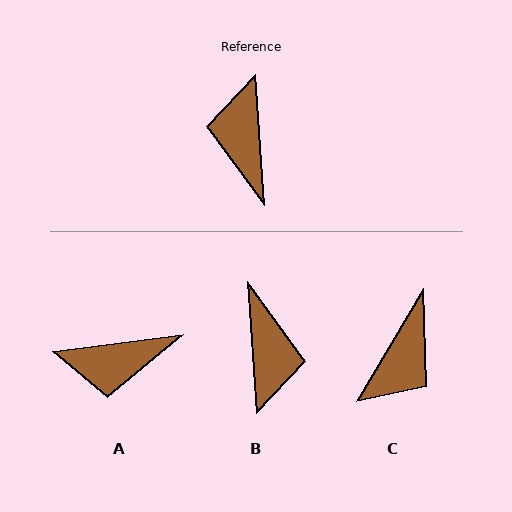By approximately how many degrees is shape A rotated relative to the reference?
Approximately 93 degrees counter-clockwise.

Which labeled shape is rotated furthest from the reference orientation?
B, about 180 degrees away.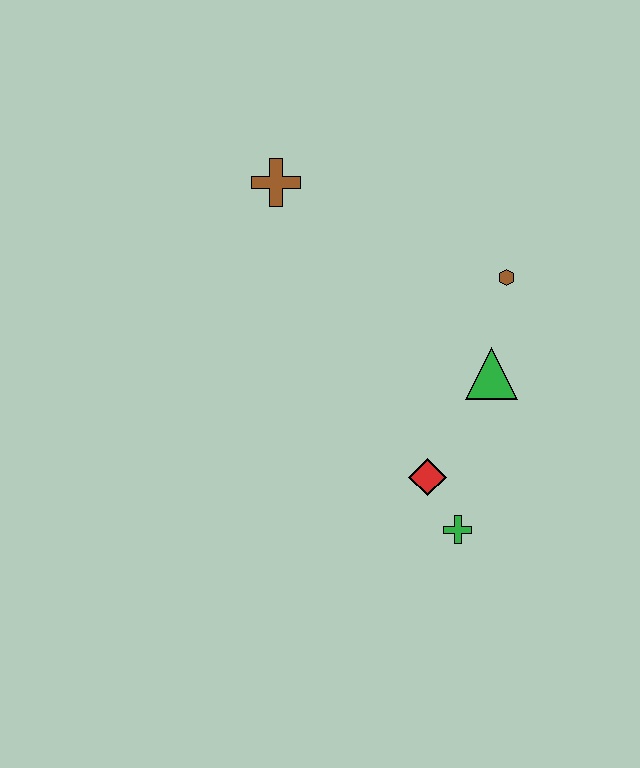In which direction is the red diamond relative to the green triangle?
The red diamond is below the green triangle.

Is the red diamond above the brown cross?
No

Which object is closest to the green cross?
The red diamond is closest to the green cross.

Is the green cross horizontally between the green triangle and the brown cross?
Yes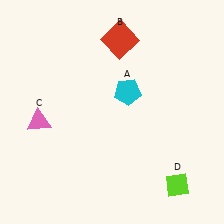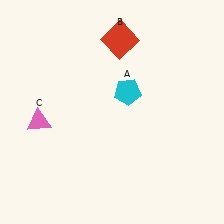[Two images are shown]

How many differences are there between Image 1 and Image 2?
There is 1 difference between the two images.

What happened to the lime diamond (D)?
The lime diamond (D) was removed in Image 2. It was in the bottom-right area of Image 1.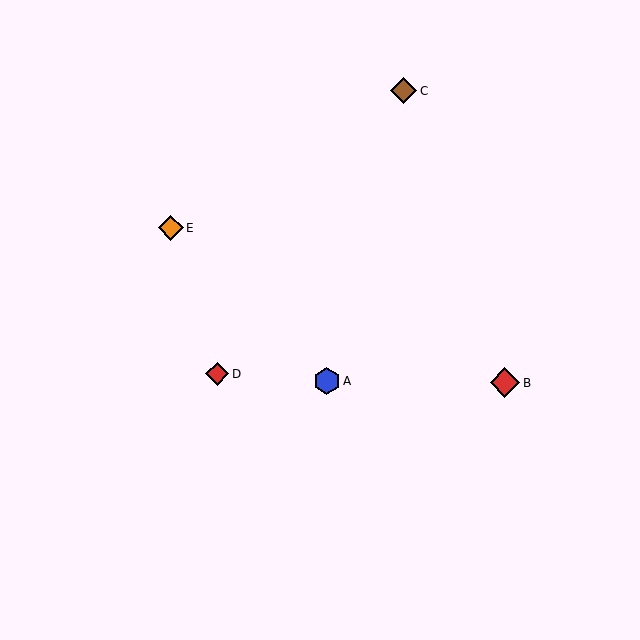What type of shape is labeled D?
Shape D is a red diamond.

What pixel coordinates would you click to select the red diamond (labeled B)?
Click at (505, 383) to select the red diamond B.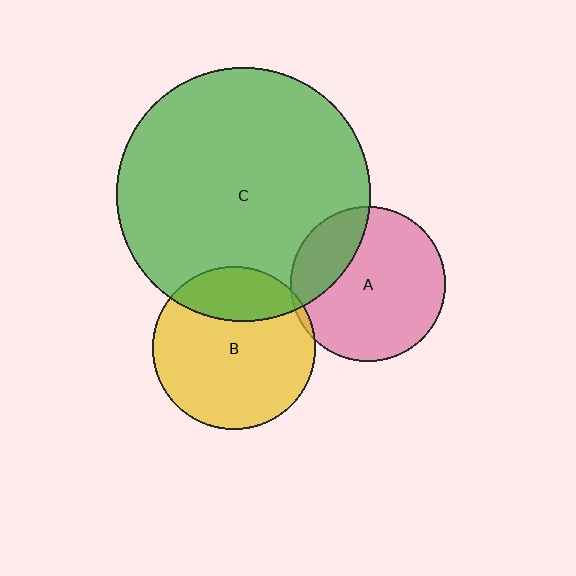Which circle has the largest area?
Circle C (green).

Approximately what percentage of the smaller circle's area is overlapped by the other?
Approximately 25%.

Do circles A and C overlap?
Yes.